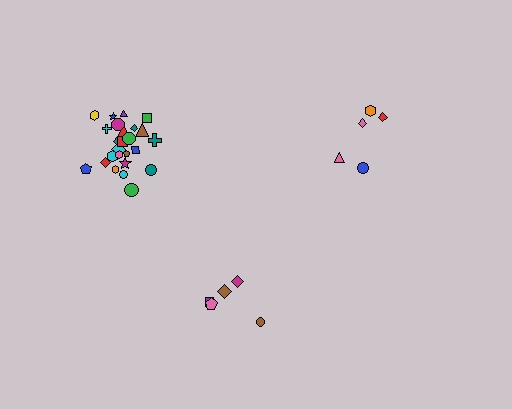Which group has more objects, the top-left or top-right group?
The top-left group.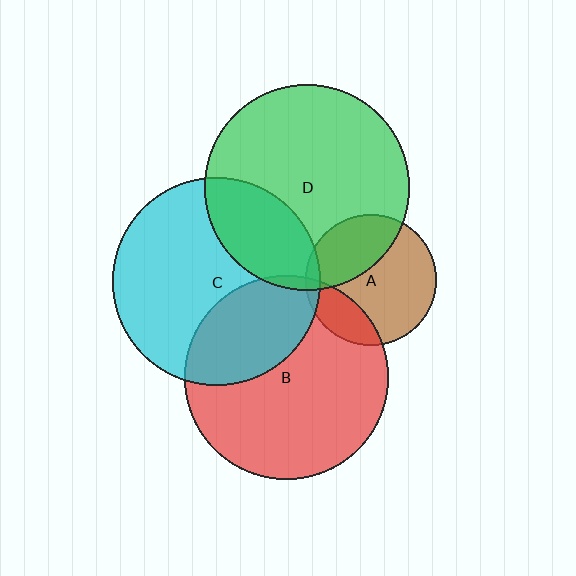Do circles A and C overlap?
Yes.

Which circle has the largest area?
Circle C (cyan).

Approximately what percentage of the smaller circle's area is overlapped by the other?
Approximately 5%.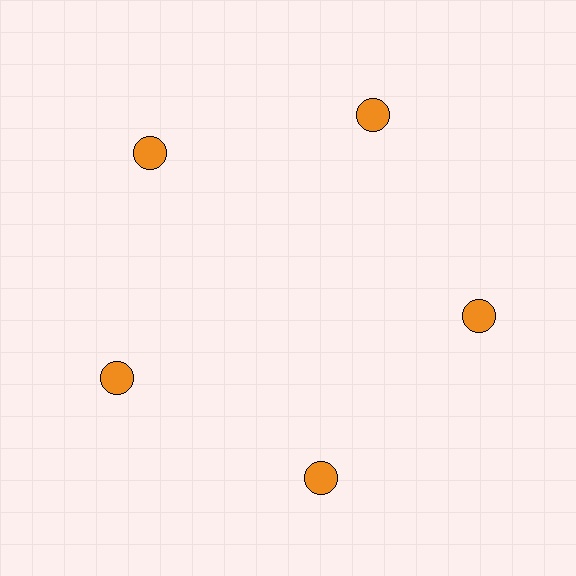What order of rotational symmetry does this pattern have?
This pattern has 5-fold rotational symmetry.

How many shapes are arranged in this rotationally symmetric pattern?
There are 5 shapes, arranged in 5 groups of 1.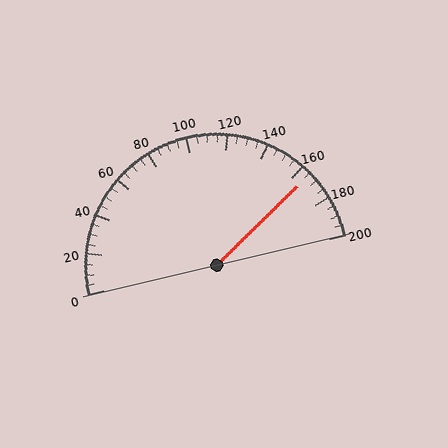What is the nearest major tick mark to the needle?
The nearest major tick mark is 160.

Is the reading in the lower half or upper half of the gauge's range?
The reading is in the upper half of the range (0 to 200).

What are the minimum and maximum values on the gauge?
The gauge ranges from 0 to 200.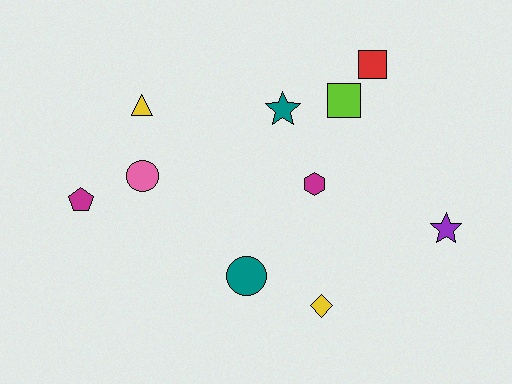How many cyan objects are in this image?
There are no cyan objects.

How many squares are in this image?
There are 2 squares.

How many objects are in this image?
There are 10 objects.